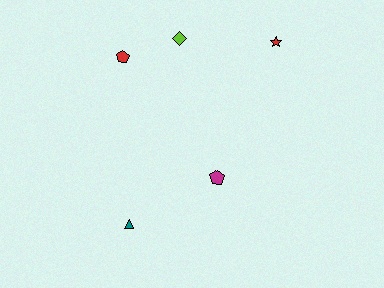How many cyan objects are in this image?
There are no cyan objects.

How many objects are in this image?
There are 5 objects.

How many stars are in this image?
There is 1 star.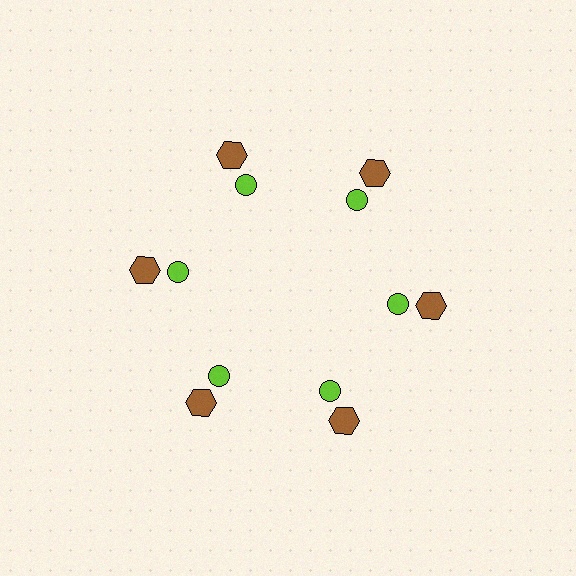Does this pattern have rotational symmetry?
Yes, this pattern has 6-fold rotational symmetry. It looks the same after rotating 60 degrees around the center.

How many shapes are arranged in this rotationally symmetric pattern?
There are 12 shapes, arranged in 6 groups of 2.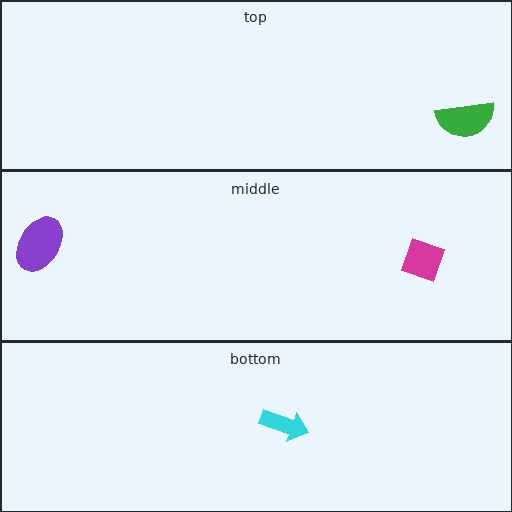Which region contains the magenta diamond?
The middle region.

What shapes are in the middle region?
The magenta diamond, the purple ellipse.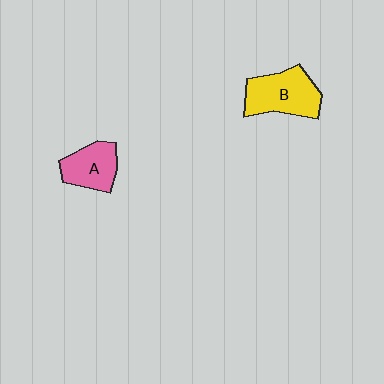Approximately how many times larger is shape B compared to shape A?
Approximately 1.4 times.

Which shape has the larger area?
Shape B (yellow).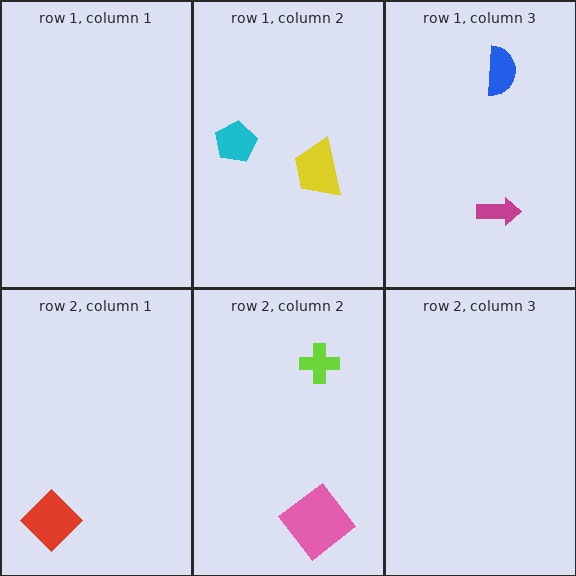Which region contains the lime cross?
The row 2, column 2 region.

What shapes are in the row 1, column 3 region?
The magenta arrow, the blue semicircle.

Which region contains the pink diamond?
The row 2, column 2 region.